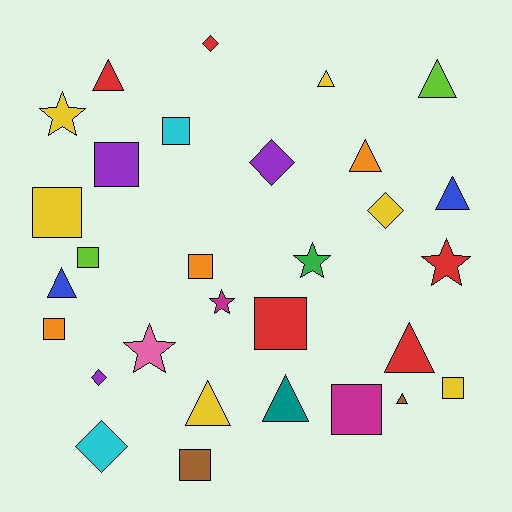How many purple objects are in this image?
There are 3 purple objects.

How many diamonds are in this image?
There are 5 diamonds.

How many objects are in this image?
There are 30 objects.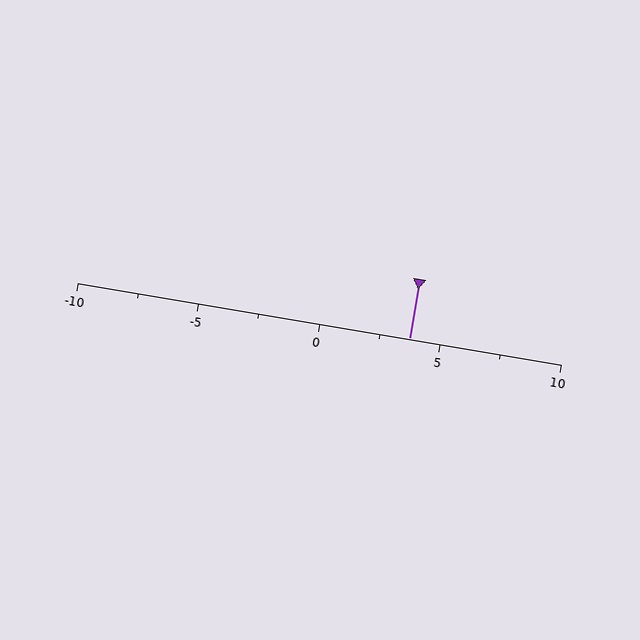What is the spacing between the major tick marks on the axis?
The major ticks are spaced 5 apart.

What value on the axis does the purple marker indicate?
The marker indicates approximately 3.8.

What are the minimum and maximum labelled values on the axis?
The axis runs from -10 to 10.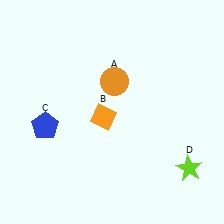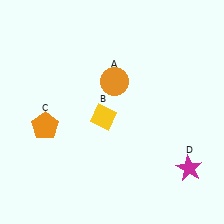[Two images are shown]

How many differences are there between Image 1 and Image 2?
There are 3 differences between the two images.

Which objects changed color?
B changed from orange to yellow. C changed from blue to orange. D changed from lime to magenta.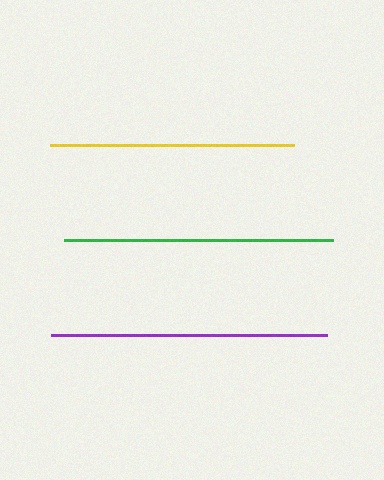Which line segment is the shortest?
The yellow line is the shortest at approximately 244 pixels.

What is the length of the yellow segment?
The yellow segment is approximately 244 pixels long.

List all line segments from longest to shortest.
From longest to shortest: purple, green, yellow.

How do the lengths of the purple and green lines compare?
The purple and green lines are approximately the same length.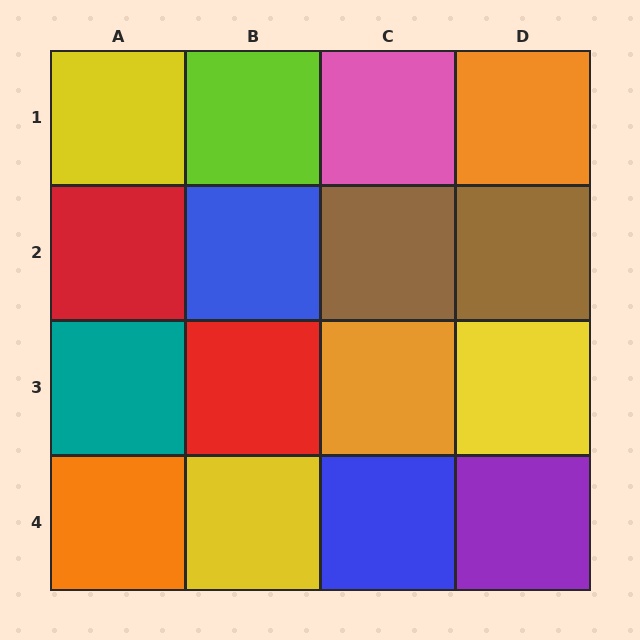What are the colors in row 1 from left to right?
Yellow, lime, pink, orange.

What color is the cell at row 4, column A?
Orange.